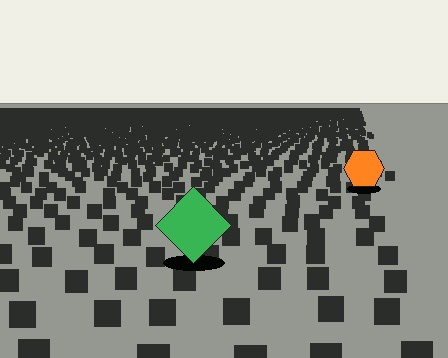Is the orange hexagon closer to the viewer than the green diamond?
No. The green diamond is closer — you can tell from the texture gradient: the ground texture is coarser near it.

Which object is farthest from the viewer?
The orange hexagon is farthest from the viewer. It appears smaller and the ground texture around it is denser.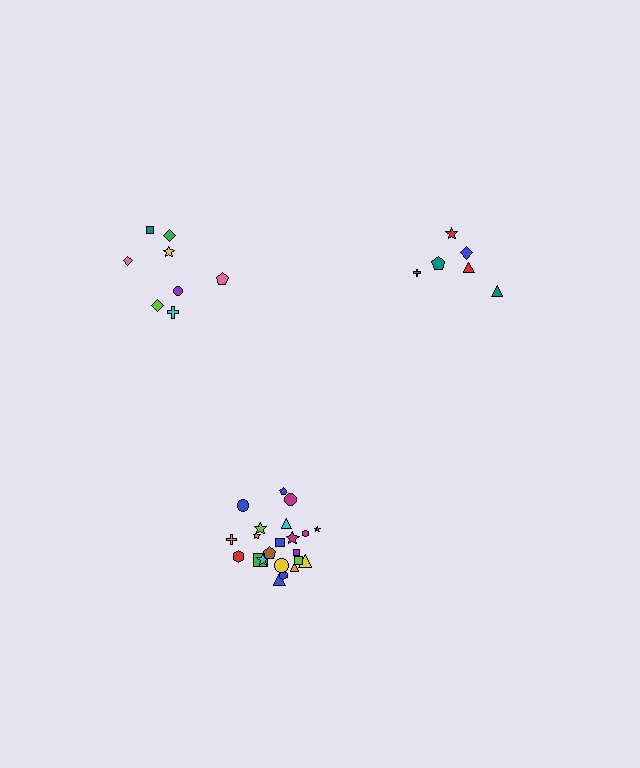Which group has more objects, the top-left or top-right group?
The top-left group.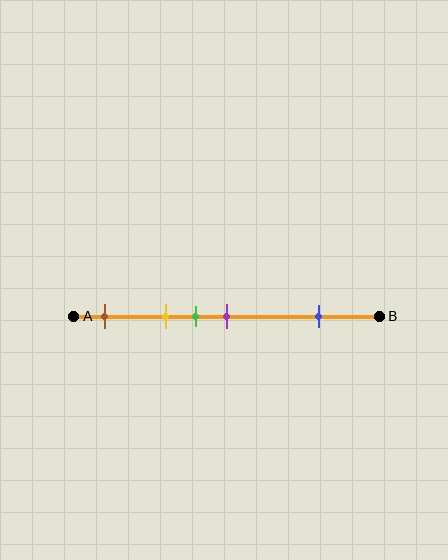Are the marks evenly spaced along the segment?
No, the marks are not evenly spaced.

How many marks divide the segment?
There are 5 marks dividing the segment.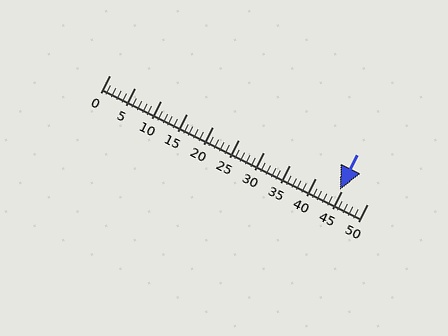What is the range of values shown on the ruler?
The ruler shows values from 0 to 50.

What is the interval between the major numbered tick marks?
The major tick marks are spaced 5 units apart.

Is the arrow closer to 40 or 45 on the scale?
The arrow is closer to 45.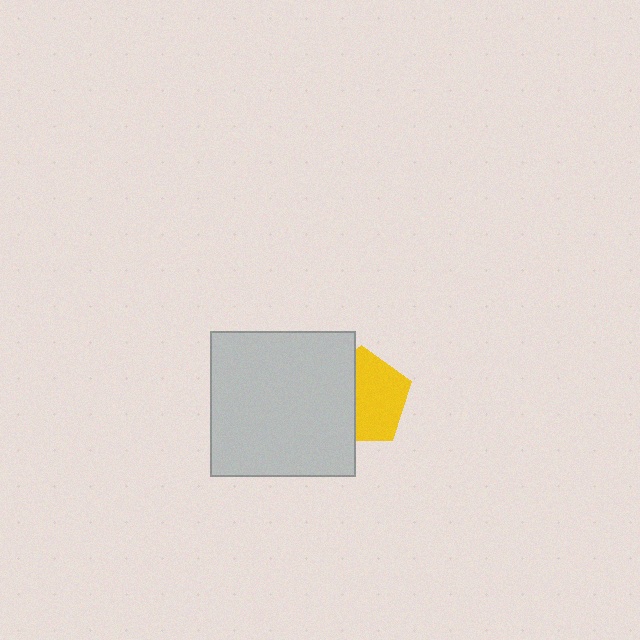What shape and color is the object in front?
The object in front is a light gray square.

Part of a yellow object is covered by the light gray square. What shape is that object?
It is a pentagon.